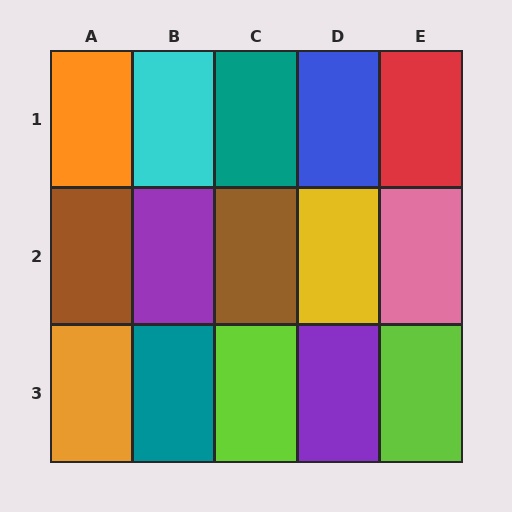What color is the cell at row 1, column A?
Orange.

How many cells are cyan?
1 cell is cyan.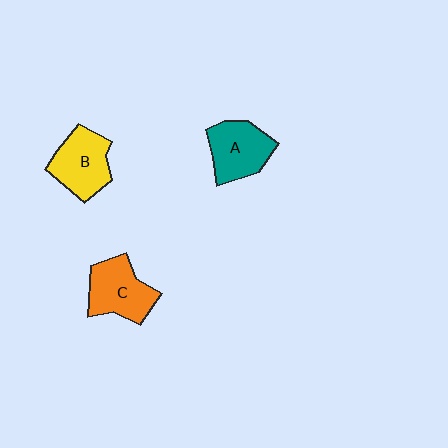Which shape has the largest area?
Shape C (orange).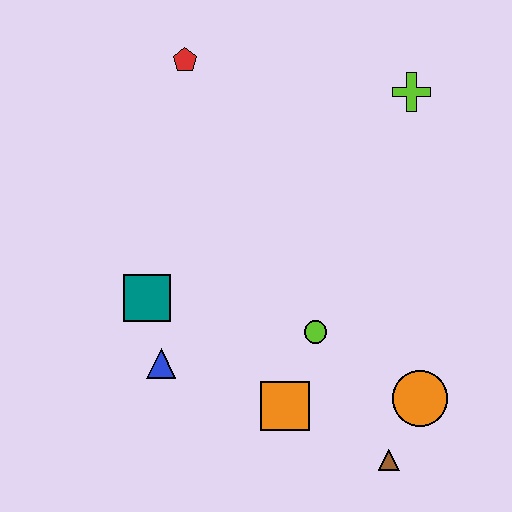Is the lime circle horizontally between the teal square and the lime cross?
Yes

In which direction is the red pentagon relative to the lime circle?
The red pentagon is above the lime circle.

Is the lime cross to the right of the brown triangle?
Yes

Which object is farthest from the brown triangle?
The red pentagon is farthest from the brown triangle.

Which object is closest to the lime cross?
The red pentagon is closest to the lime cross.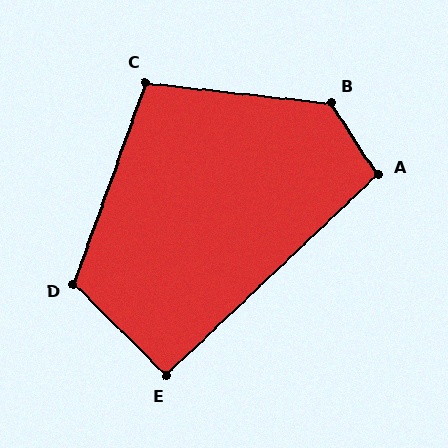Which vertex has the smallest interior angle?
E, at approximately 92 degrees.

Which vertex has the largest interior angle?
B, at approximately 129 degrees.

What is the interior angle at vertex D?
Approximately 115 degrees (obtuse).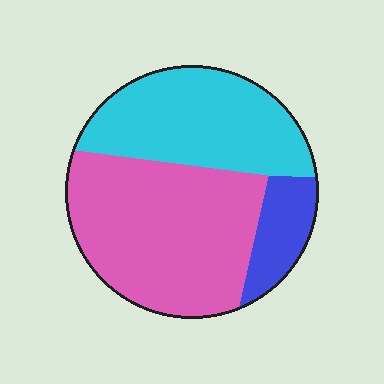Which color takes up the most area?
Pink, at roughly 50%.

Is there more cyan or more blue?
Cyan.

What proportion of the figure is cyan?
Cyan covers about 35% of the figure.